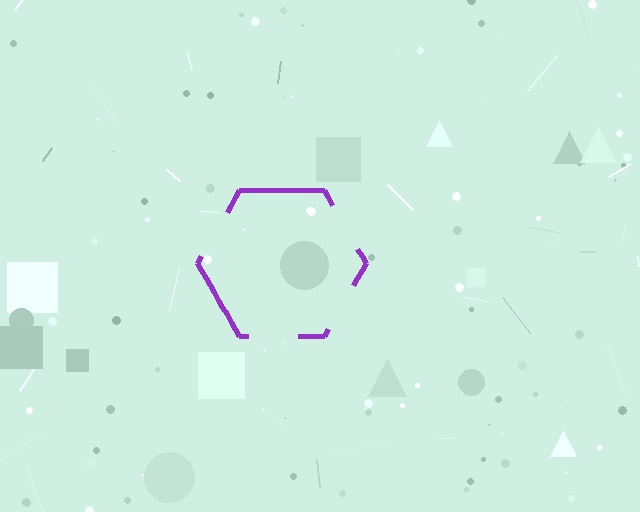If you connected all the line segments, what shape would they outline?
They would outline a hexagon.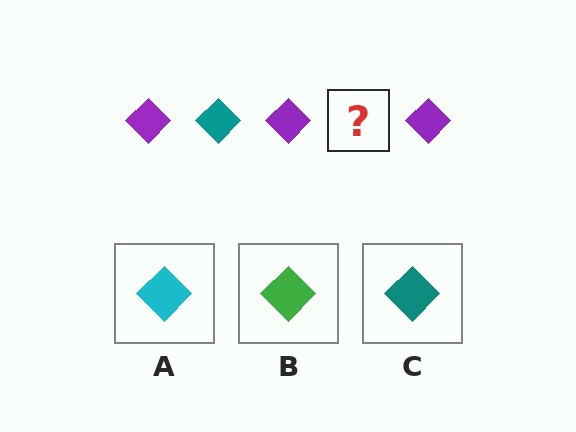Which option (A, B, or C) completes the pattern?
C.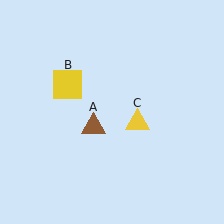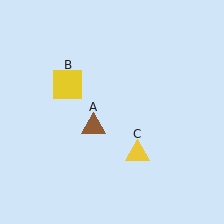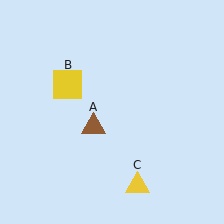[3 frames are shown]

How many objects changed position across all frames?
1 object changed position: yellow triangle (object C).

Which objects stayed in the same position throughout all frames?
Brown triangle (object A) and yellow square (object B) remained stationary.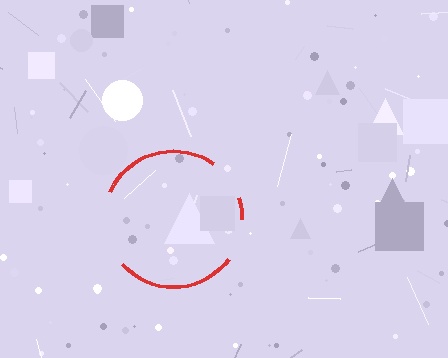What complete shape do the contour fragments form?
The contour fragments form a circle.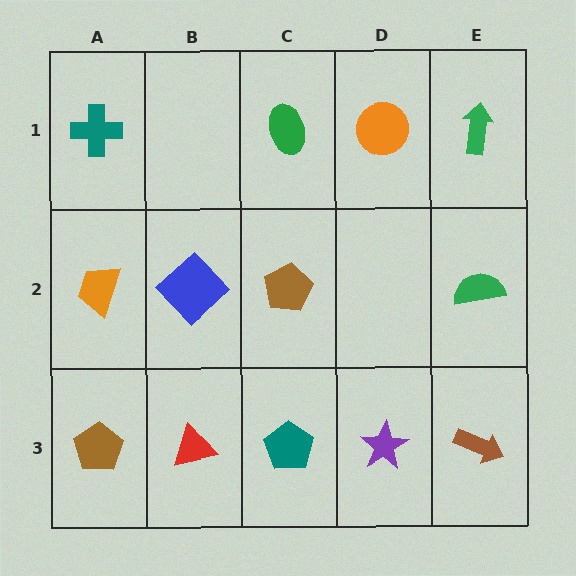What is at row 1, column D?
An orange circle.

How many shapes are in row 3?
5 shapes.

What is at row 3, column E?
A brown arrow.